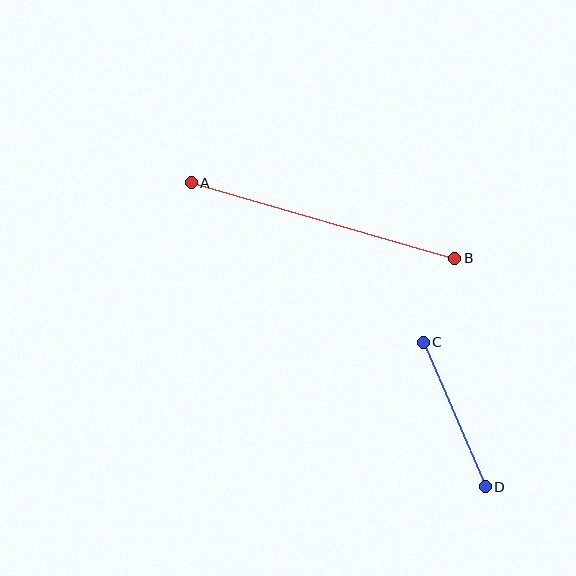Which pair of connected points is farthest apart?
Points A and B are farthest apart.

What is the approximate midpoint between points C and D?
The midpoint is at approximately (454, 415) pixels.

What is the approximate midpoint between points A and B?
The midpoint is at approximately (323, 220) pixels.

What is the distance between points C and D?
The distance is approximately 157 pixels.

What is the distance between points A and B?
The distance is approximately 274 pixels.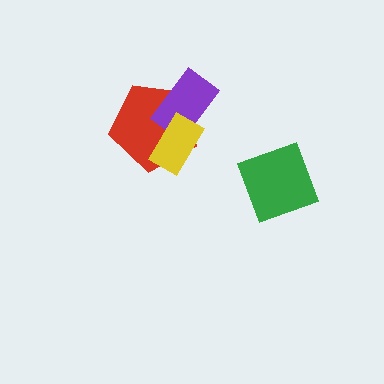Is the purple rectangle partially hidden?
Yes, it is partially covered by another shape.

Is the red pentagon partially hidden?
Yes, it is partially covered by another shape.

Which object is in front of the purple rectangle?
The yellow rectangle is in front of the purple rectangle.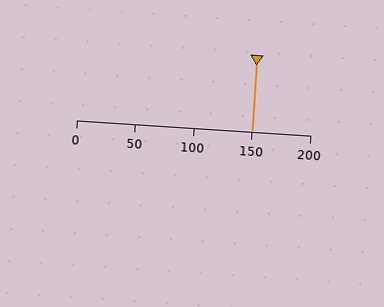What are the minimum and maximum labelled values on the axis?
The axis runs from 0 to 200.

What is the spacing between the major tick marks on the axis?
The major ticks are spaced 50 apart.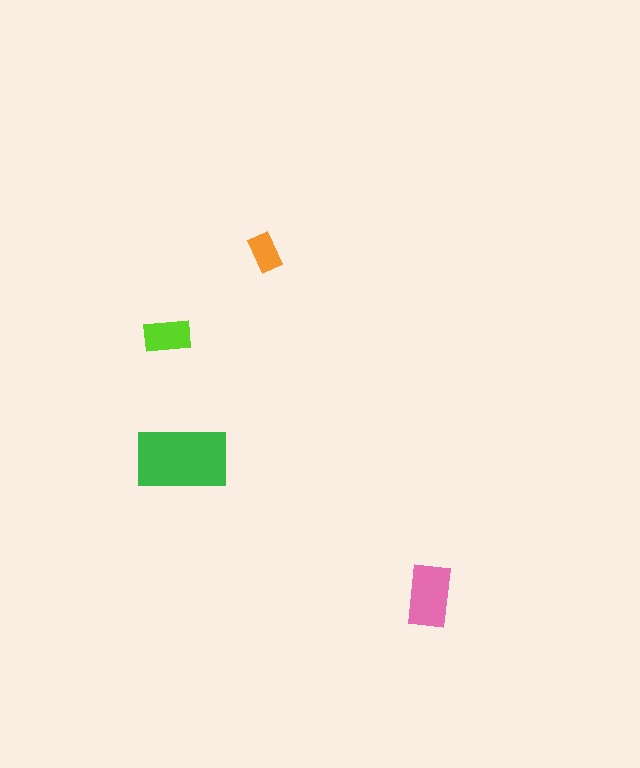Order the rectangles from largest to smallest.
the green one, the pink one, the lime one, the orange one.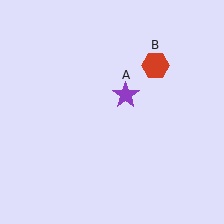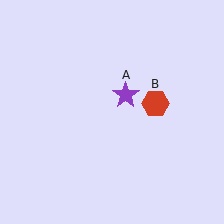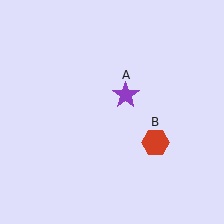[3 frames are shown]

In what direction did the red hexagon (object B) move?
The red hexagon (object B) moved down.